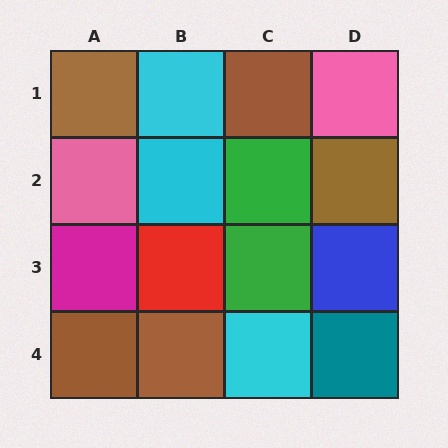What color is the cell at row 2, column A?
Pink.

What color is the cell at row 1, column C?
Brown.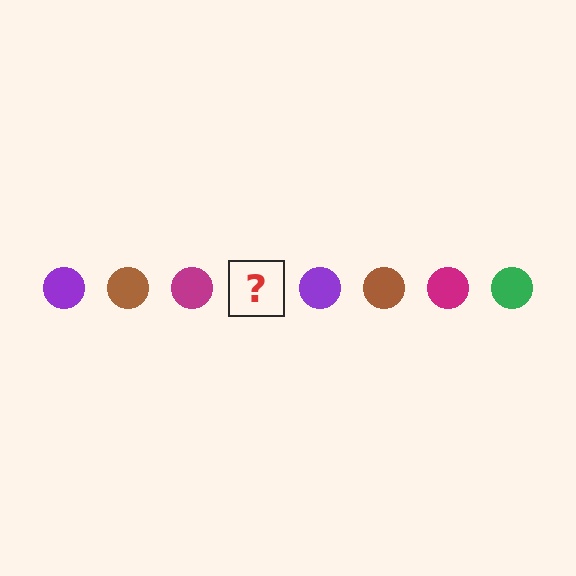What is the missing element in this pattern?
The missing element is a green circle.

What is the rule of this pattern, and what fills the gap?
The rule is that the pattern cycles through purple, brown, magenta, green circles. The gap should be filled with a green circle.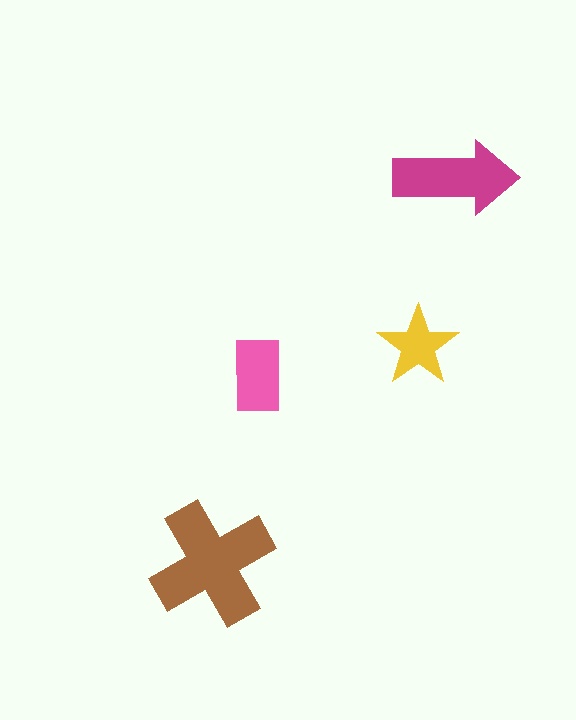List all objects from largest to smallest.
The brown cross, the magenta arrow, the pink rectangle, the yellow star.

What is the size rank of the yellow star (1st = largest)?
4th.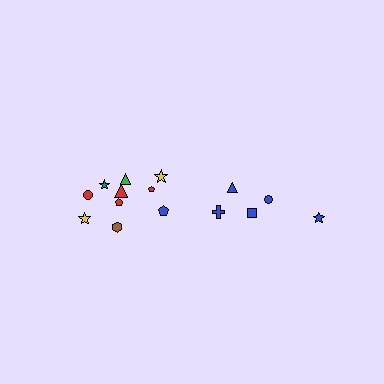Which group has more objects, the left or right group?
The left group.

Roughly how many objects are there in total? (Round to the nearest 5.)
Roughly 15 objects in total.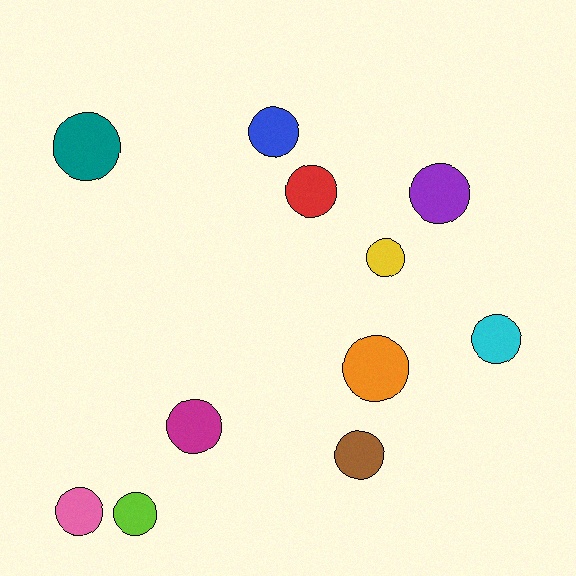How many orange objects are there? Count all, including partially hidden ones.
There is 1 orange object.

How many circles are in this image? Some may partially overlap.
There are 11 circles.